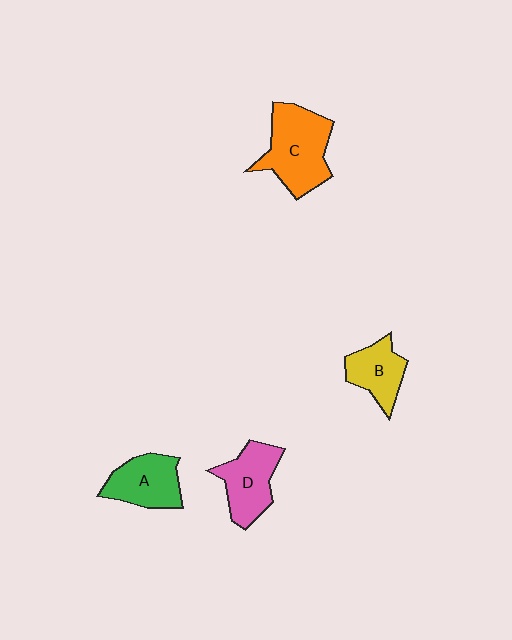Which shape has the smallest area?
Shape B (yellow).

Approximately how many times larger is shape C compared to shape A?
Approximately 1.4 times.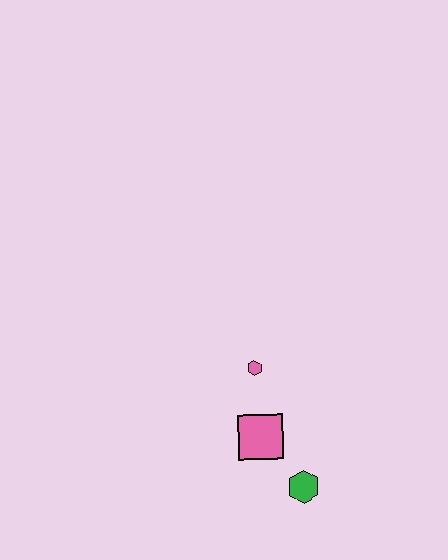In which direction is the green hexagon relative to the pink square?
The green hexagon is below the pink square.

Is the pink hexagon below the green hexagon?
No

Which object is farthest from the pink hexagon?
The green hexagon is farthest from the pink hexagon.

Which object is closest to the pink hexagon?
The pink square is closest to the pink hexagon.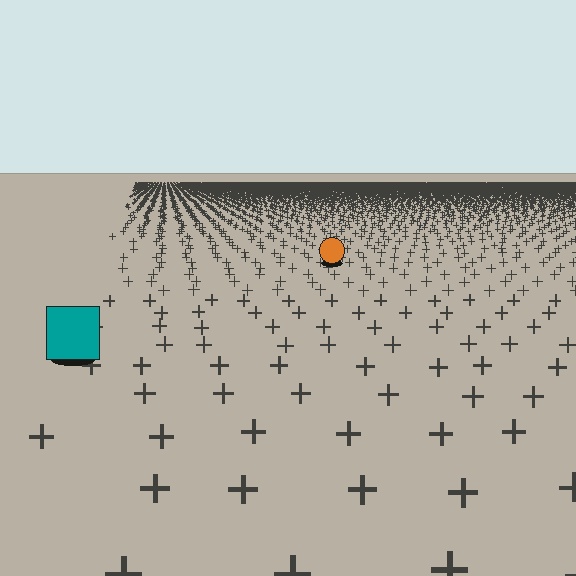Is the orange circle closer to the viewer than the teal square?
No. The teal square is closer — you can tell from the texture gradient: the ground texture is coarser near it.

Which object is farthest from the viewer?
The orange circle is farthest from the viewer. It appears smaller and the ground texture around it is denser.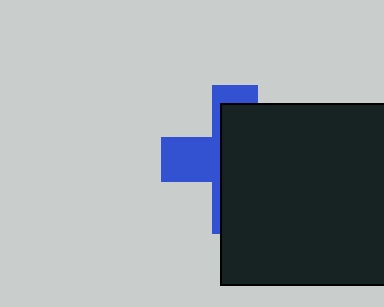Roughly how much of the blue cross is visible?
A small part of it is visible (roughly 36%).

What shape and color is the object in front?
The object in front is a black square.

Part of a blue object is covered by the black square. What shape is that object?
It is a cross.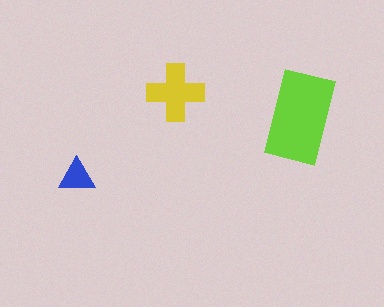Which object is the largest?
The lime rectangle.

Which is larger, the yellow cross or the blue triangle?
The yellow cross.